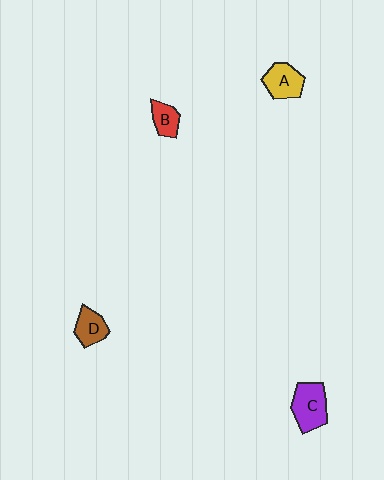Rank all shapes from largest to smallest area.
From largest to smallest: C (purple), A (yellow), D (brown), B (red).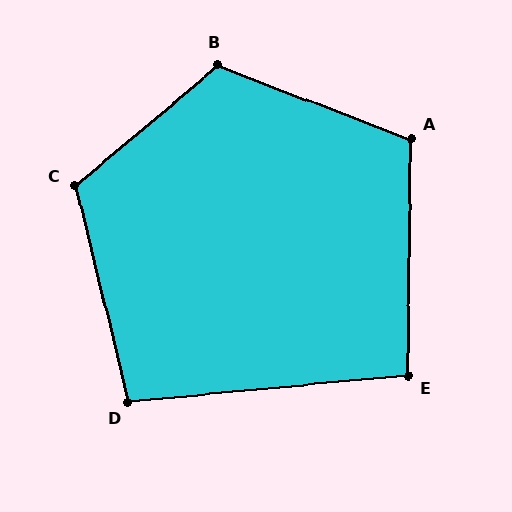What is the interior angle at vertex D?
Approximately 98 degrees (obtuse).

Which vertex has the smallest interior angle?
E, at approximately 96 degrees.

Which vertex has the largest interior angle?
B, at approximately 119 degrees.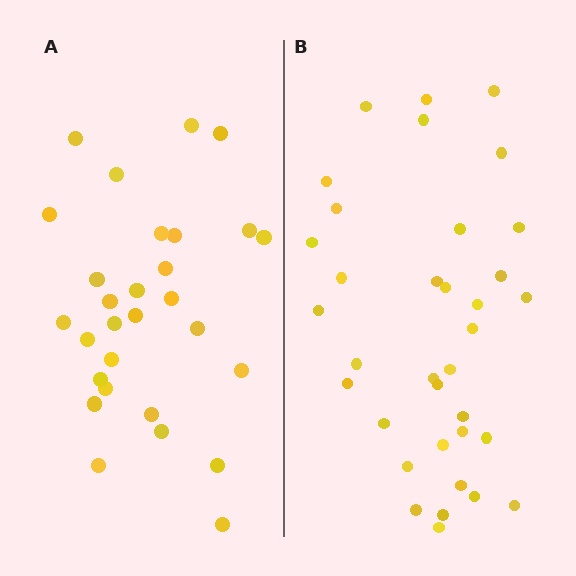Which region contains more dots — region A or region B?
Region B (the right region) has more dots.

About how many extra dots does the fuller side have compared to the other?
Region B has about 6 more dots than region A.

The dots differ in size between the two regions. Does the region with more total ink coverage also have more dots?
No. Region A has more total ink coverage because its dots are larger, but region B actually contains more individual dots. Total area can be misleading — the number of items is what matters here.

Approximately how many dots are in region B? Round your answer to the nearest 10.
About 40 dots. (The exact count is 35, which rounds to 40.)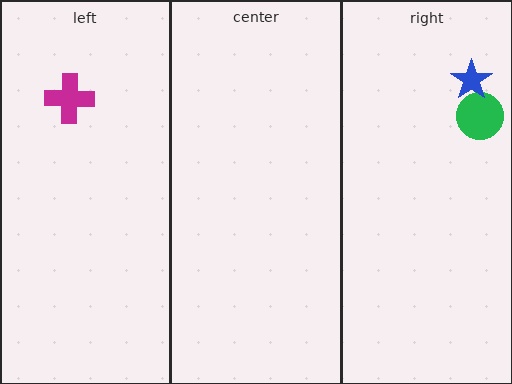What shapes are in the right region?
The green circle, the blue star.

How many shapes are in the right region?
2.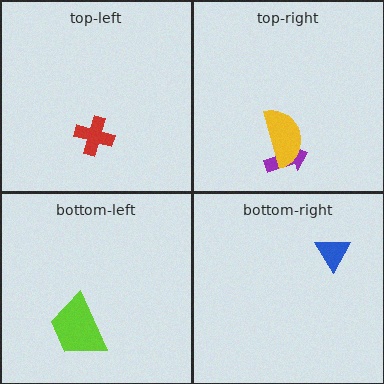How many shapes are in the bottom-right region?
1.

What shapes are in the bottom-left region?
The lime trapezoid.